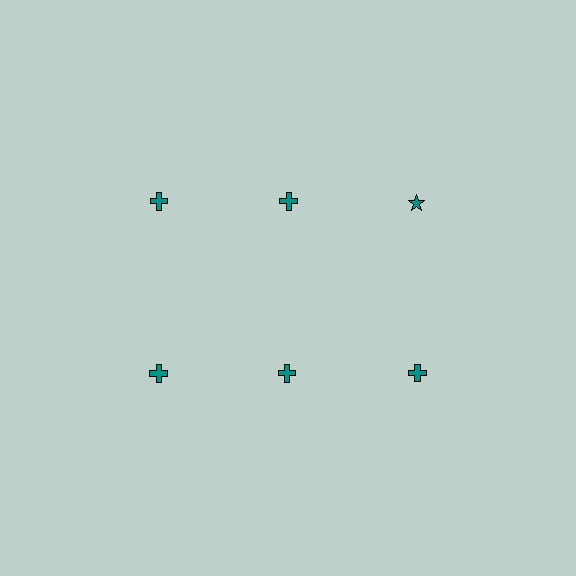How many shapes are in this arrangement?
There are 6 shapes arranged in a grid pattern.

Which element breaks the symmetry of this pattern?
The teal star in the top row, center column breaks the symmetry. All other shapes are teal crosses.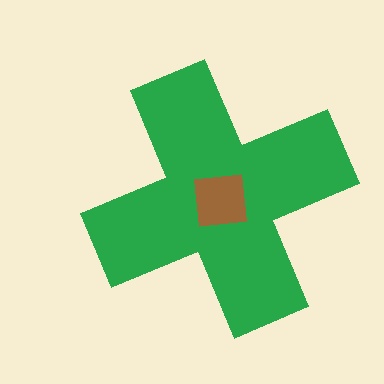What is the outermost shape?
The green cross.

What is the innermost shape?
The brown square.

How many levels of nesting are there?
2.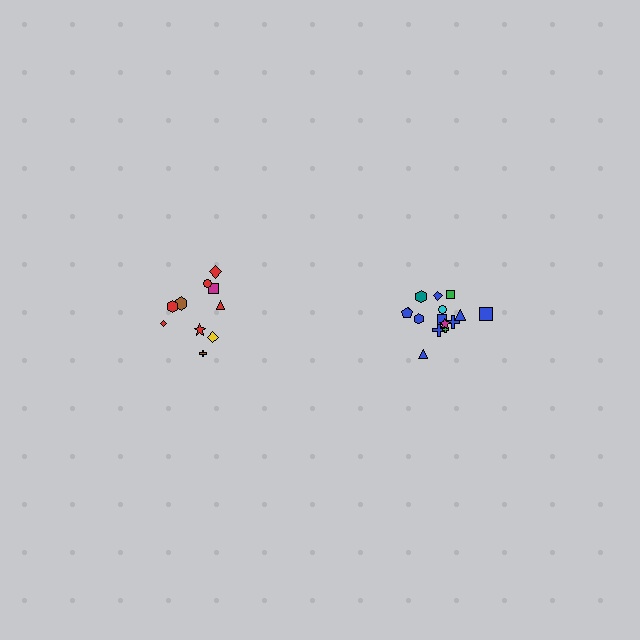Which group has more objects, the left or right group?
The right group.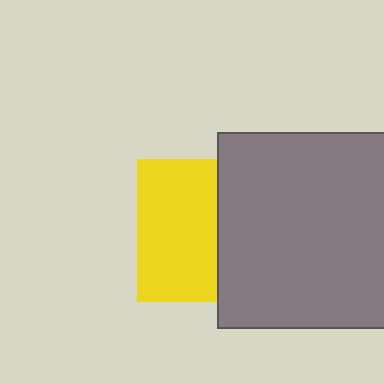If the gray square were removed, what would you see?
You would see the complete yellow square.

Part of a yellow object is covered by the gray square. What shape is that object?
It is a square.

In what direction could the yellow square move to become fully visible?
The yellow square could move left. That would shift it out from behind the gray square entirely.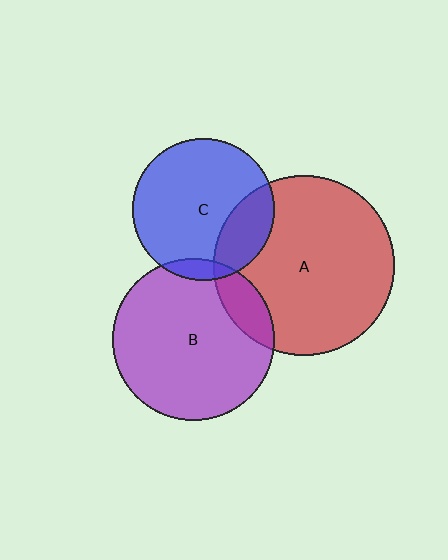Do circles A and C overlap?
Yes.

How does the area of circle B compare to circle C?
Approximately 1.3 times.